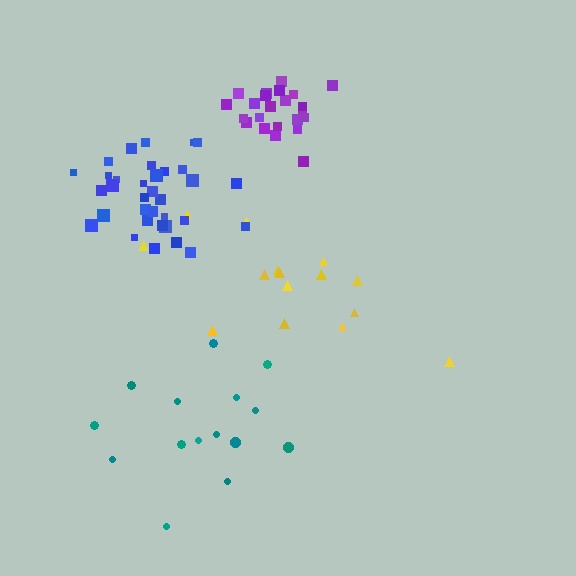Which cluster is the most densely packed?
Purple.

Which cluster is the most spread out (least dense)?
Teal.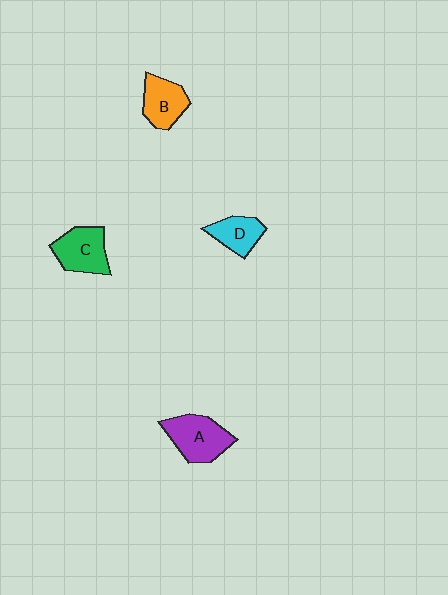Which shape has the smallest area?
Shape D (cyan).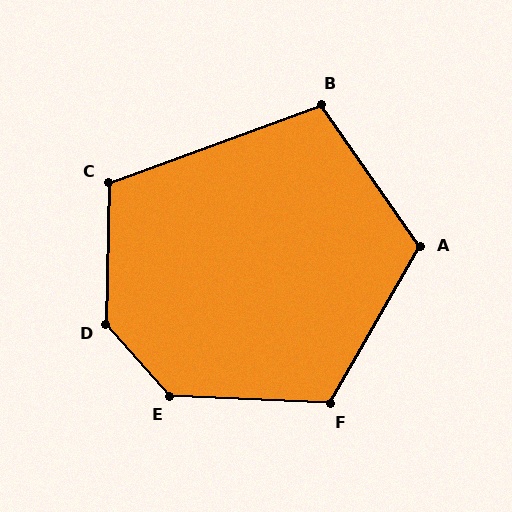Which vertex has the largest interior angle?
D, at approximately 138 degrees.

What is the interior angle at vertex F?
Approximately 118 degrees (obtuse).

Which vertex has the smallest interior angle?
B, at approximately 105 degrees.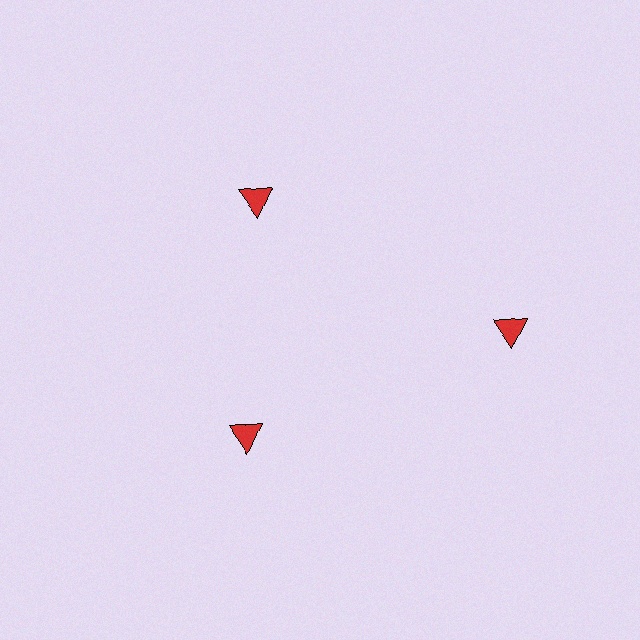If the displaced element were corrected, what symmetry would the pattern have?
It would have 3-fold rotational symmetry — the pattern would map onto itself every 120 degrees.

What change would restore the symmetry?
The symmetry would be restored by moving it inward, back onto the ring so that all 3 triangles sit at equal angles and equal distance from the center.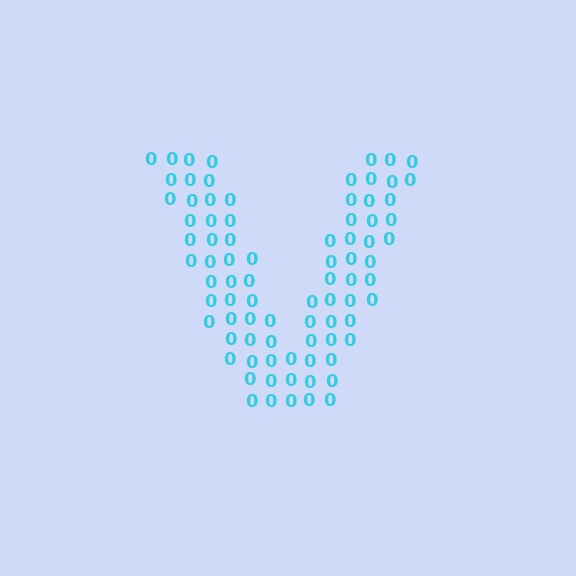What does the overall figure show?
The overall figure shows the letter V.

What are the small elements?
The small elements are digit 0's.